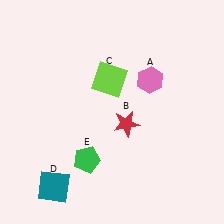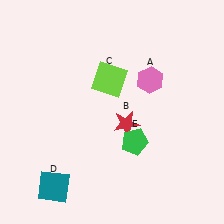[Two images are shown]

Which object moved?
The green pentagon (E) moved right.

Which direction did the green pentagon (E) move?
The green pentagon (E) moved right.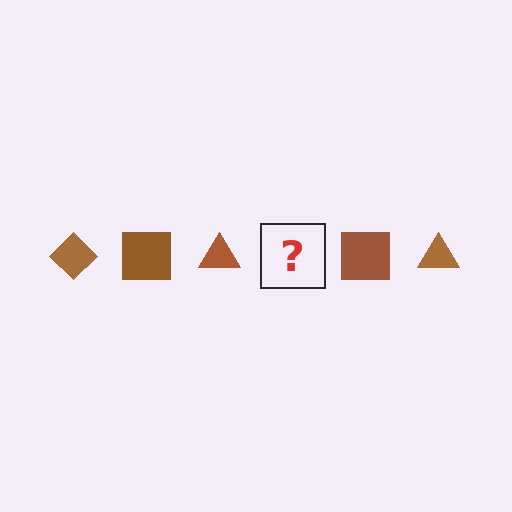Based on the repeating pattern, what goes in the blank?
The blank should be a brown diamond.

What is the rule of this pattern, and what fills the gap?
The rule is that the pattern cycles through diamond, square, triangle shapes in brown. The gap should be filled with a brown diamond.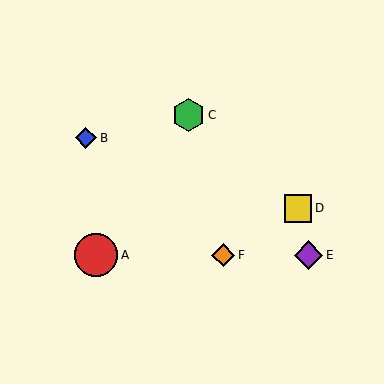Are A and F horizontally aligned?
Yes, both are at y≈255.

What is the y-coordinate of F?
Object F is at y≈255.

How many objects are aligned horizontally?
3 objects (A, E, F) are aligned horizontally.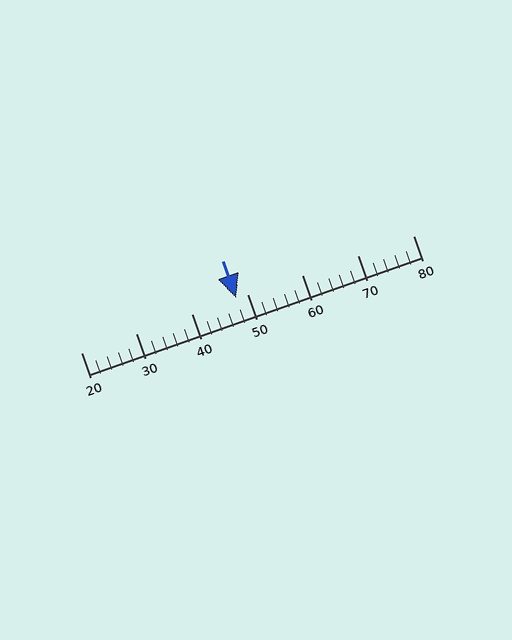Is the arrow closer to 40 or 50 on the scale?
The arrow is closer to 50.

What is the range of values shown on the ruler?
The ruler shows values from 20 to 80.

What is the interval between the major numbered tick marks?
The major tick marks are spaced 10 units apart.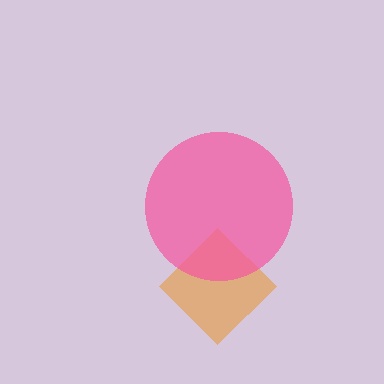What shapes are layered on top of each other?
The layered shapes are: an orange diamond, a pink circle.